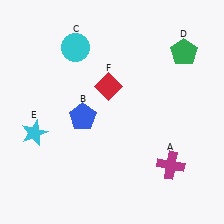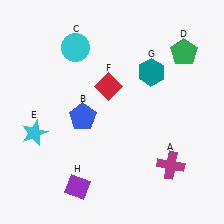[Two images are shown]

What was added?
A teal hexagon (G), a purple diamond (H) were added in Image 2.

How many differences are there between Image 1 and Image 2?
There are 2 differences between the two images.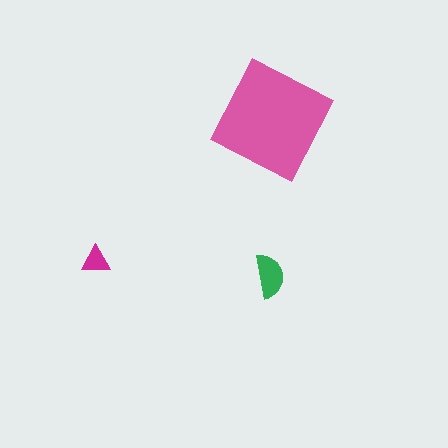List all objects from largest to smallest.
The pink square, the green semicircle, the magenta triangle.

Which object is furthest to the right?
The pink square is rightmost.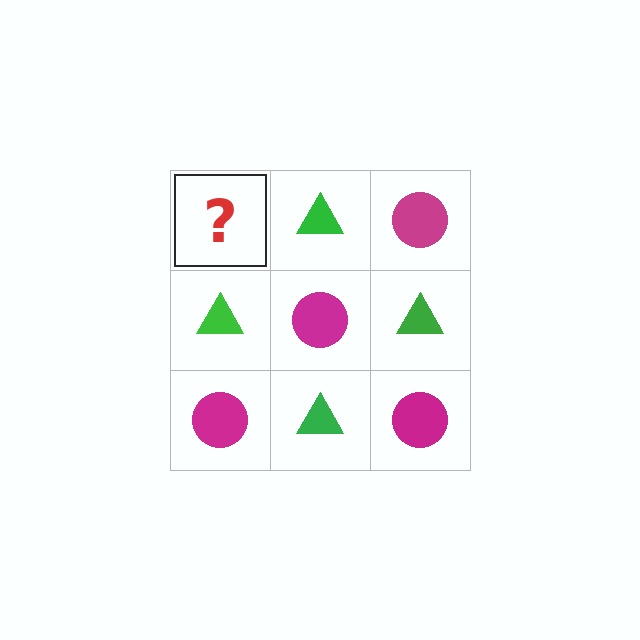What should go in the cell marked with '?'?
The missing cell should contain a magenta circle.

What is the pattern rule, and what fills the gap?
The rule is that it alternates magenta circle and green triangle in a checkerboard pattern. The gap should be filled with a magenta circle.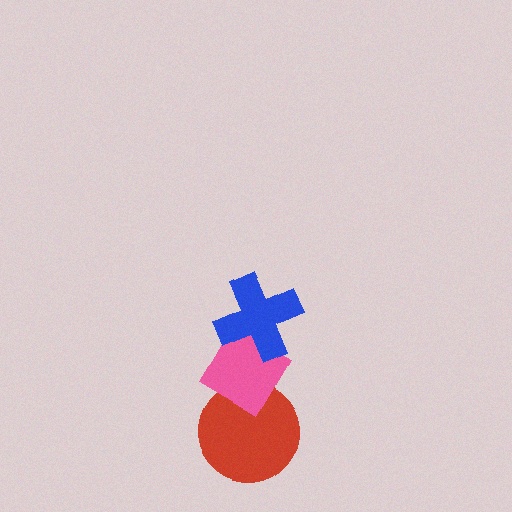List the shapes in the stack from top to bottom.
From top to bottom: the blue cross, the pink diamond, the red circle.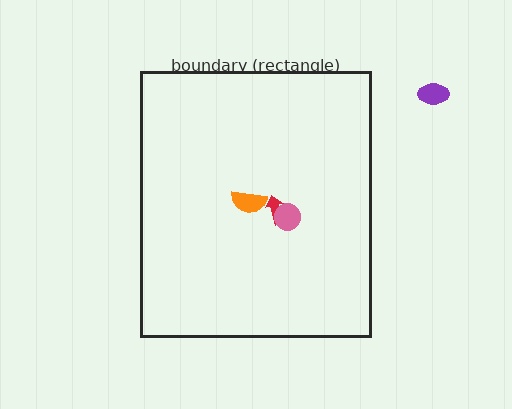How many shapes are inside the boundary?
3 inside, 1 outside.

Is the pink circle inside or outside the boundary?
Inside.